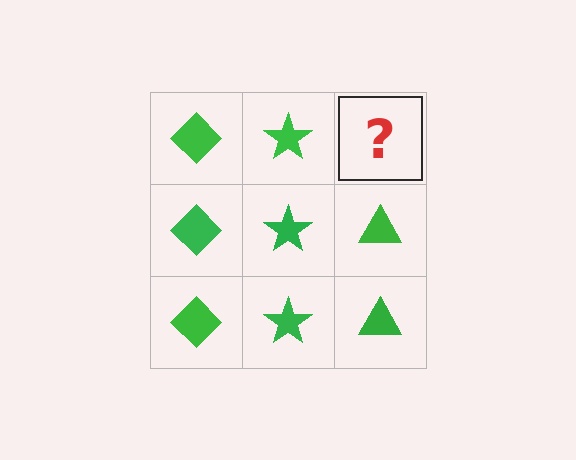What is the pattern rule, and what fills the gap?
The rule is that each column has a consistent shape. The gap should be filled with a green triangle.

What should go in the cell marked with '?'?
The missing cell should contain a green triangle.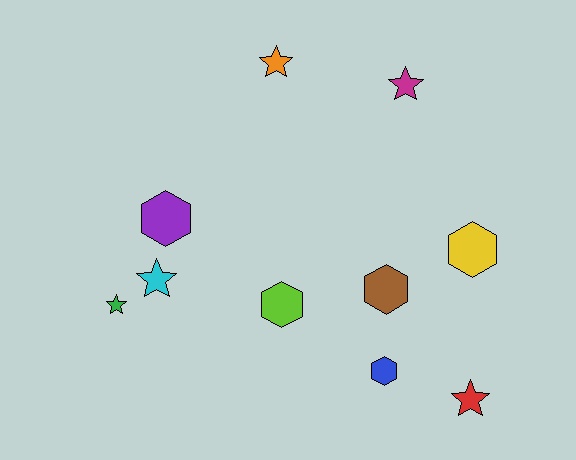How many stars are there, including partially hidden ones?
There are 5 stars.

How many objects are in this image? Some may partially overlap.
There are 10 objects.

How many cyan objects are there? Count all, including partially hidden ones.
There is 1 cyan object.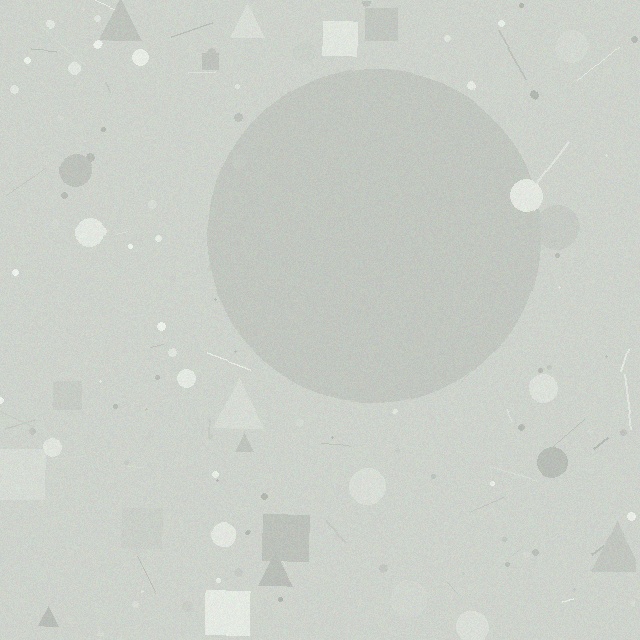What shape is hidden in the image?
A circle is hidden in the image.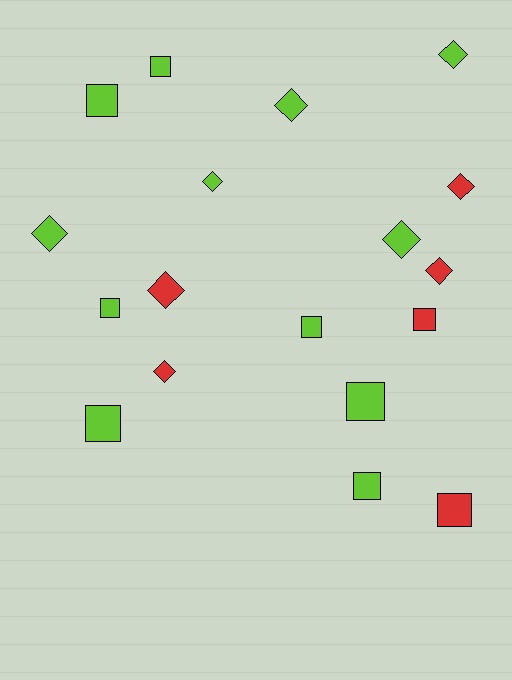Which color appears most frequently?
Lime, with 12 objects.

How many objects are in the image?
There are 18 objects.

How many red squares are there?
There are 2 red squares.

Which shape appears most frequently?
Diamond, with 9 objects.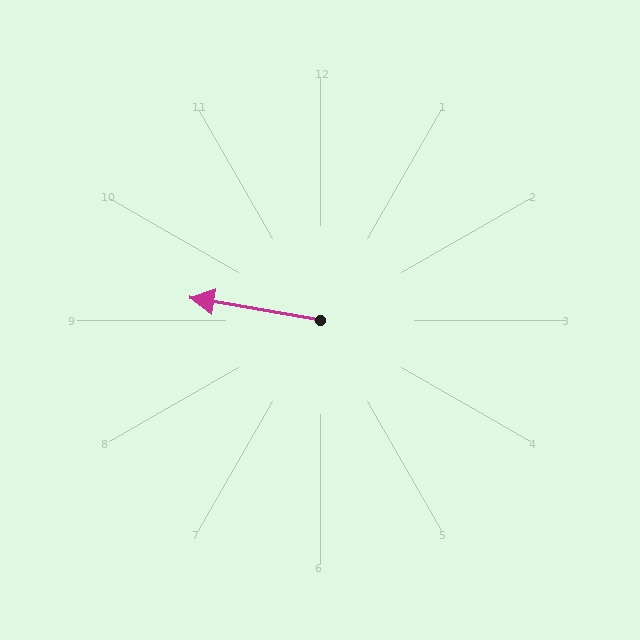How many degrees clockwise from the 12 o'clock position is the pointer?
Approximately 280 degrees.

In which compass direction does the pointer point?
West.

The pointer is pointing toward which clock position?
Roughly 9 o'clock.